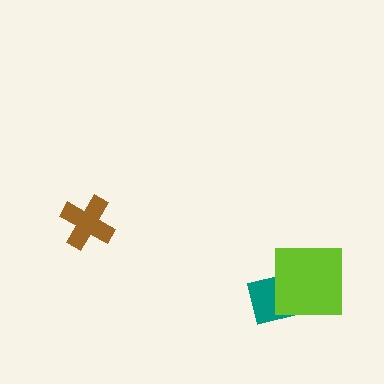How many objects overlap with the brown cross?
0 objects overlap with the brown cross.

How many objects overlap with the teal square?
1 object overlaps with the teal square.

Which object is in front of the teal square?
The lime square is in front of the teal square.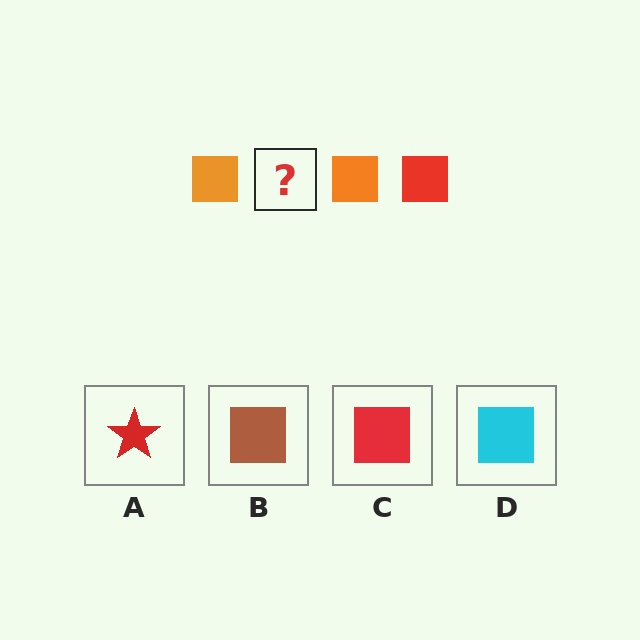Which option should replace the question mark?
Option C.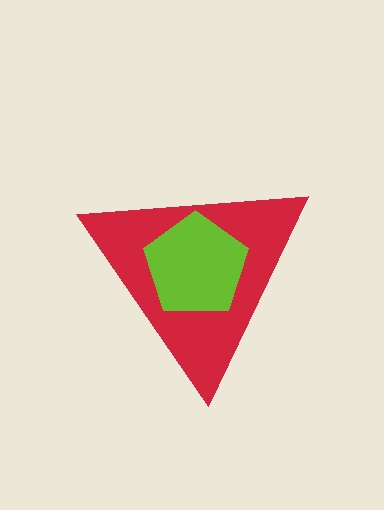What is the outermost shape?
The red triangle.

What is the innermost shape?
The lime pentagon.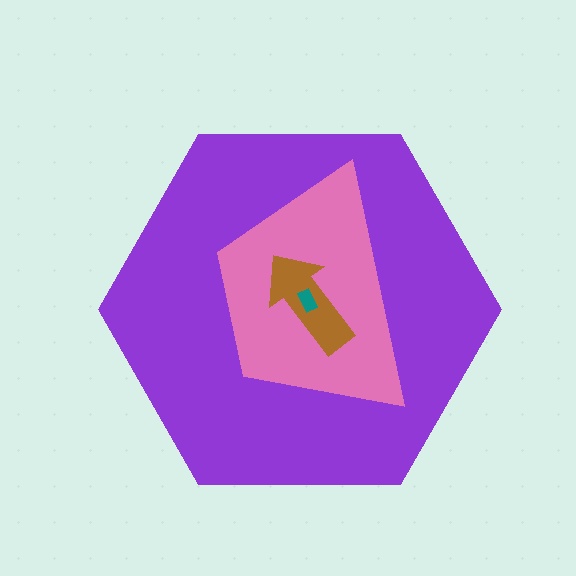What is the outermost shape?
The purple hexagon.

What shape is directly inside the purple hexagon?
The pink trapezoid.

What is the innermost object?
The teal rectangle.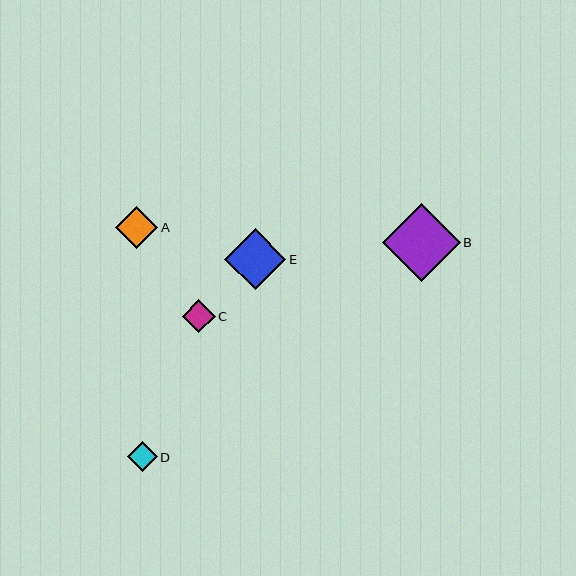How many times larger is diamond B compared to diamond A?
Diamond B is approximately 1.9 times the size of diamond A.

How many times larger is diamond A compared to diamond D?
Diamond A is approximately 1.4 times the size of diamond D.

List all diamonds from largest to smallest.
From largest to smallest: B, E, A, C, D.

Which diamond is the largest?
Diamond B is the largest with a size of approximately 78 pixels.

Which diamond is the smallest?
Diamond D is the smallest with a size of approximately 30 pixels.